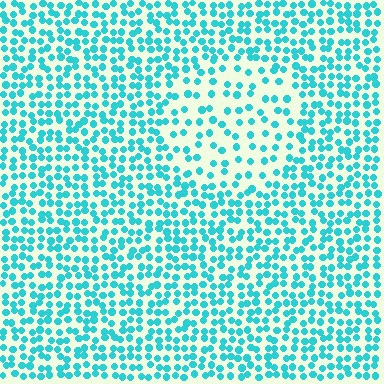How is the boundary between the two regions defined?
The boundary is defined by a change in element density (approximately 2.0x ratio). All elements are the same color, size, and shape.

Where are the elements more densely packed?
The elements are more densely packed outside the circle boundary.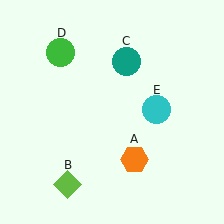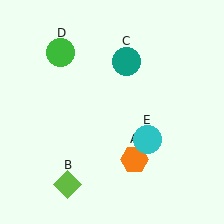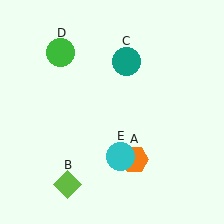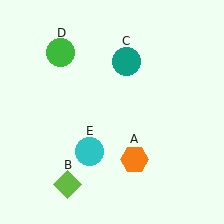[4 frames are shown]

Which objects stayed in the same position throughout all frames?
Orange hexagon (object A) and lime diamond (object B) and teal circle (object C) and green circle (object D) remained stationary.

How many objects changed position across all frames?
1 object changed position: cyan circle (object E).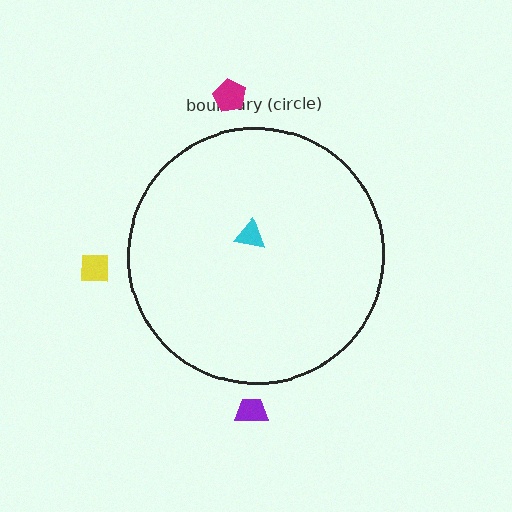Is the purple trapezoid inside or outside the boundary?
Outside.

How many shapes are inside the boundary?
1 inside, 3 outside.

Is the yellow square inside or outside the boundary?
Outside.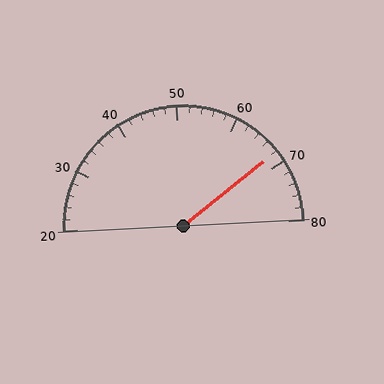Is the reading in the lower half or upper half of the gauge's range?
The reading is in the upper half of the range (20 to 80).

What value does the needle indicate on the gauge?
The needle indicates approximately 68.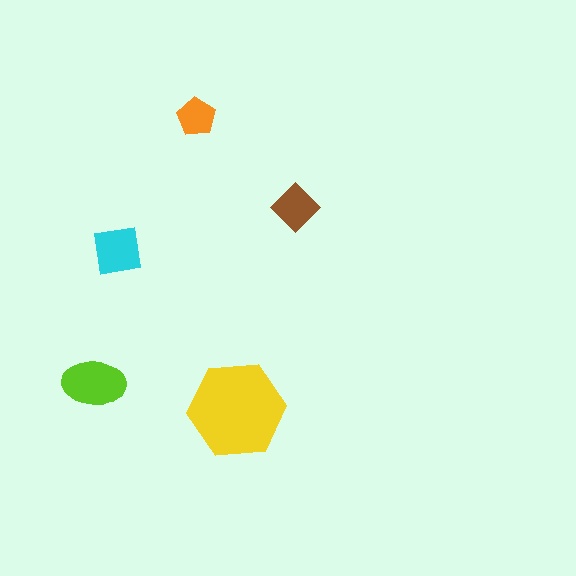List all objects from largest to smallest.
The yellow hexagon, the lime ellipse, the cyan square, the brown diamond, the orange pentagon.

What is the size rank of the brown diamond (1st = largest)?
4th.